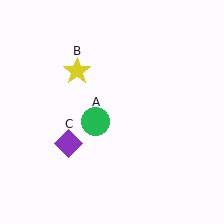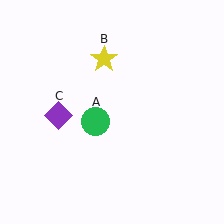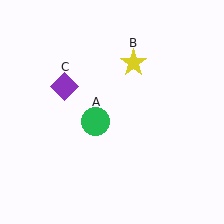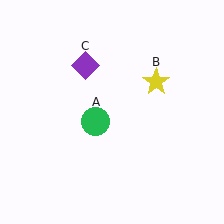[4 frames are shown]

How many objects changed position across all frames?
2 objects changed position: yellow star (object B), purple diamond (object C).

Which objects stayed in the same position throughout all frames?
Green circle (object A) remained stationary.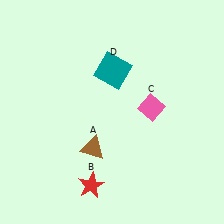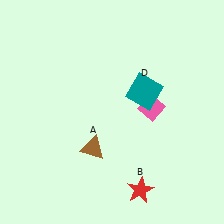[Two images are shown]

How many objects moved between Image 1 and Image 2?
2 objects moved between the two images.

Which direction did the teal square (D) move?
The teal square (D) moved right.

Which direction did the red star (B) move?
The red star (B) moved right.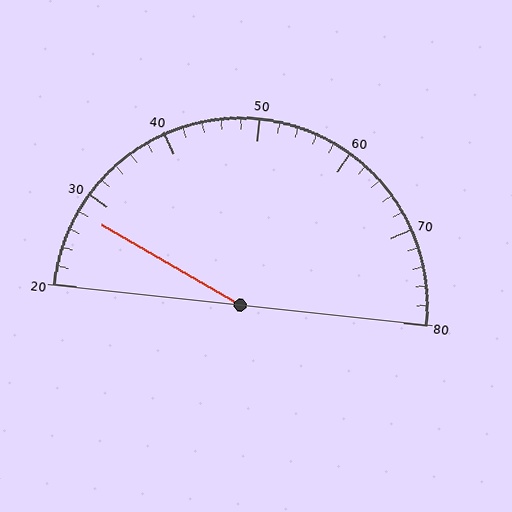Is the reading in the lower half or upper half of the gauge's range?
The reading is in the lower half of the range (20 to 80).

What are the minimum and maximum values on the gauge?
The gauge ranges from 20 to 80.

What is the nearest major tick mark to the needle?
The nearest major tick mark is 30.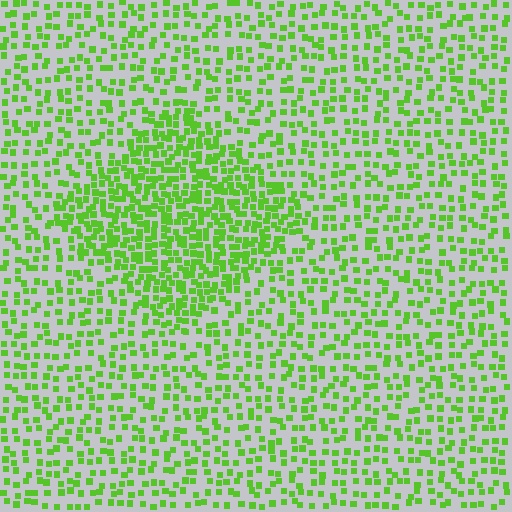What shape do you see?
I see a diamond.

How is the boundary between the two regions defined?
The boundary is defined by a change in element density (approximately 2.0x ratio). All elements are the same color, size, and shape.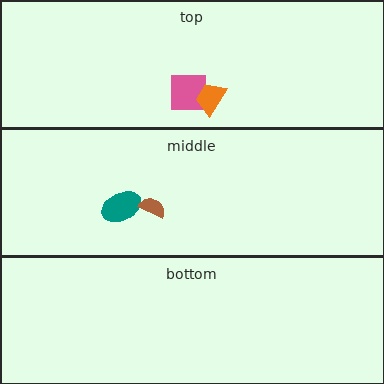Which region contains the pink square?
The top region.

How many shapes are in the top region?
2.